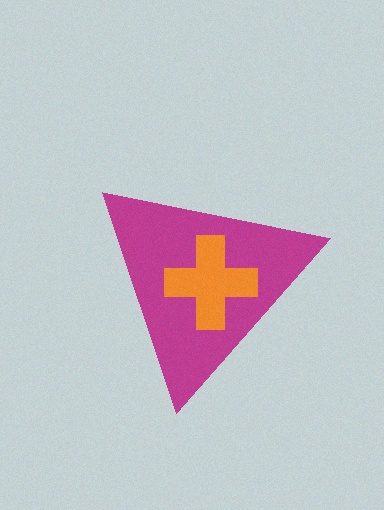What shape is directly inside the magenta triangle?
The orange cross.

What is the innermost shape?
The orange cross.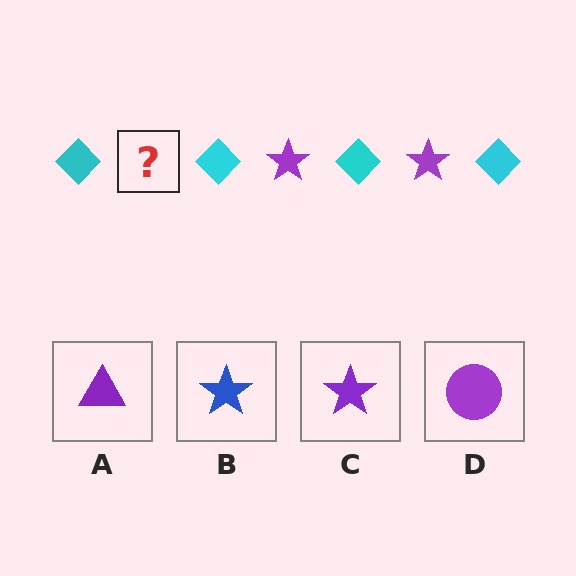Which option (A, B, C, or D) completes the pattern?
C.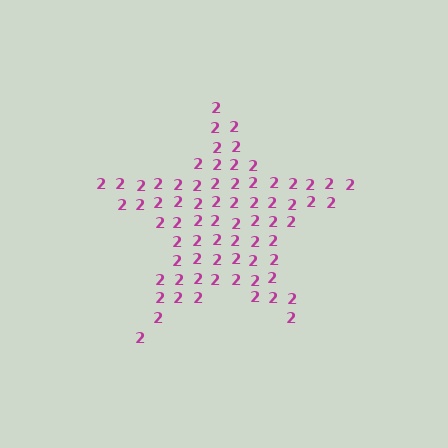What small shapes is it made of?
It is made of small digit 2's.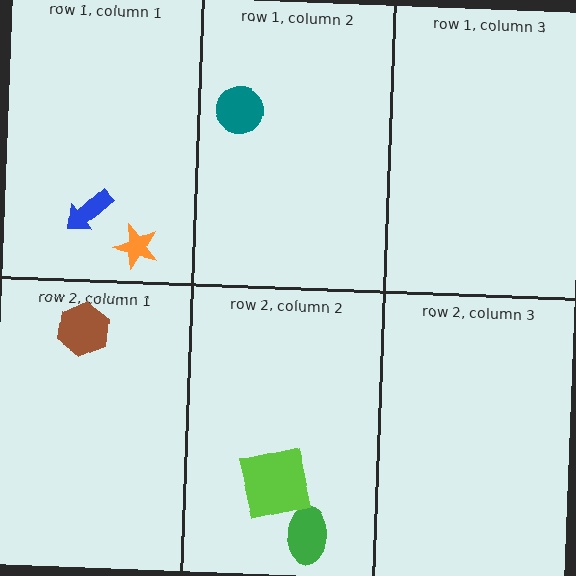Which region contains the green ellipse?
The row 2, column 2 region.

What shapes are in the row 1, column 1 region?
The blue arrow, the orange star.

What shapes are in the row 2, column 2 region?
The green ellipse, the lime square.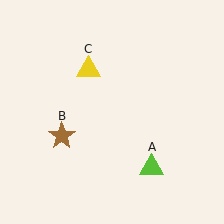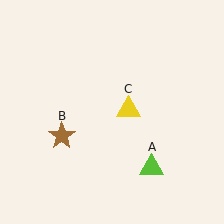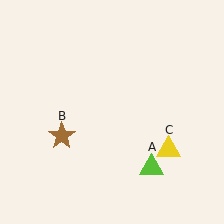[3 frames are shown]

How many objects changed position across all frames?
1 object changed position: yellow triangle (object C).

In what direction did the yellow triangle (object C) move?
The yellow triangle (object C) moved down and to the right.